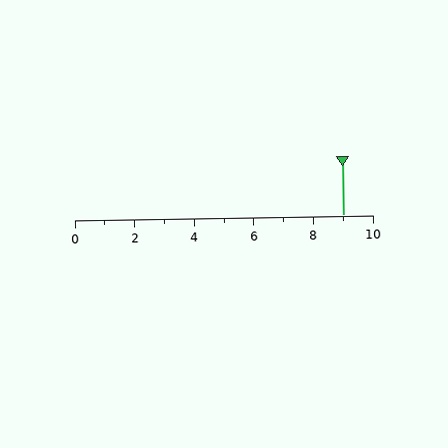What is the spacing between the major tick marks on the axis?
The major ticks are spaced 2 apart.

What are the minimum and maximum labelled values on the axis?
The axis runs from 0 to 10.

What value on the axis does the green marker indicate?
The marker indicates approximately 9.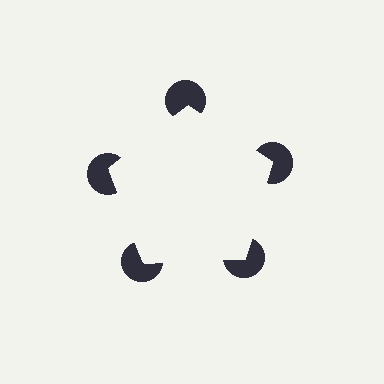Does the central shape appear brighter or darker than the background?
It typically appears slightly brighter than the background, even though no actual brightness change is drawn.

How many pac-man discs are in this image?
There are 5 — one at each vertex of the illusory pentagon.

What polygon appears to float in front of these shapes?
An illusory pentagon — its edges are inferred from the aligned wedge cuts in the pac-man discs, not physically drawn.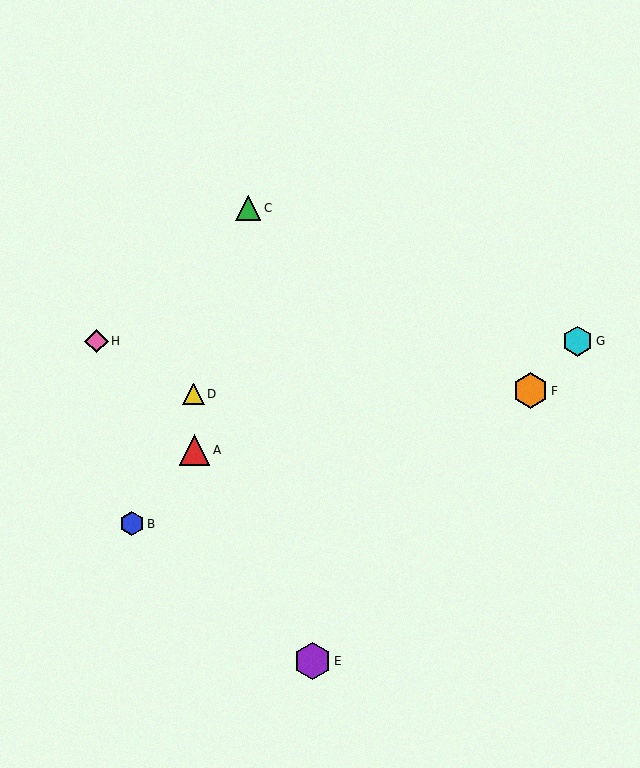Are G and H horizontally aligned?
Yes, both are at y≈341.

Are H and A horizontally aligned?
No, H is at y≈341 and A is at y≈450.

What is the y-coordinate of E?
Object E is at y≈661.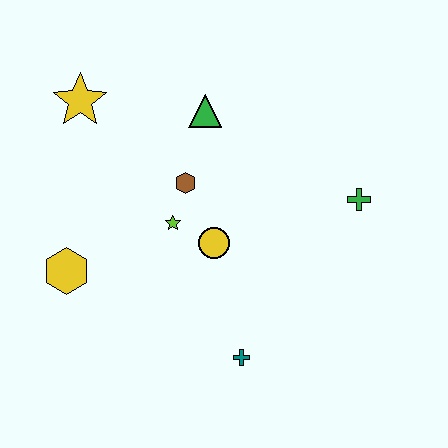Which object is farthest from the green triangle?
The teal cross is farthest from the green triangle.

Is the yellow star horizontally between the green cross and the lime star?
No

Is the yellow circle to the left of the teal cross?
Yes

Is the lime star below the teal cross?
No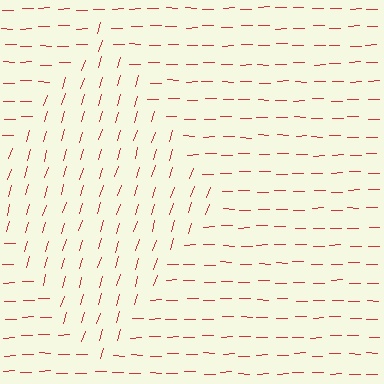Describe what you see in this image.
The image is filled with small red line segments. A diamond region in the image has lines oriented differently from the surrounding lines, creating a visible texture boundary.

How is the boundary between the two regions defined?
The boundary is defined purely by a change in line orientation (approximately 72 degrees difference). All lines are the same color and thickness.